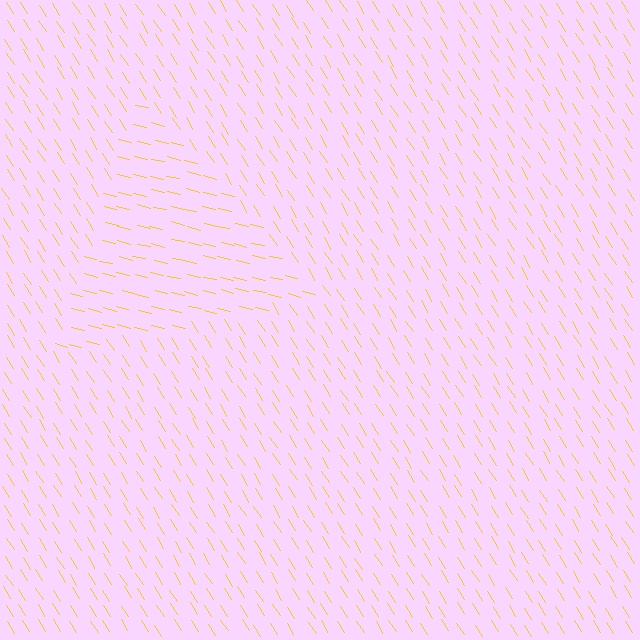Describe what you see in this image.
The image is filled with small yellow line segments. A triangle region in the image has lines oriented differently from the surrounding lines, creating a visible texture boundary.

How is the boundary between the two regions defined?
The boundary is defined purely by a change in line orientation (approximately 45 degrees difference). All lines are the same color and thickness.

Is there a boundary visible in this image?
Yes, there is a texture boundary formed by a change in line orientation.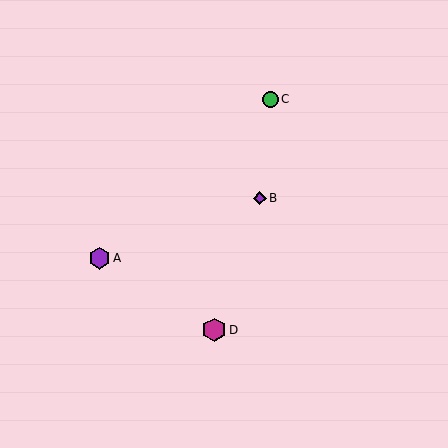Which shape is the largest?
The magenta hexagon (labeled D) is the largest.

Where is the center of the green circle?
The center of the green circle is at (270, 99).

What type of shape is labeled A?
Shape A is a purple hexagon.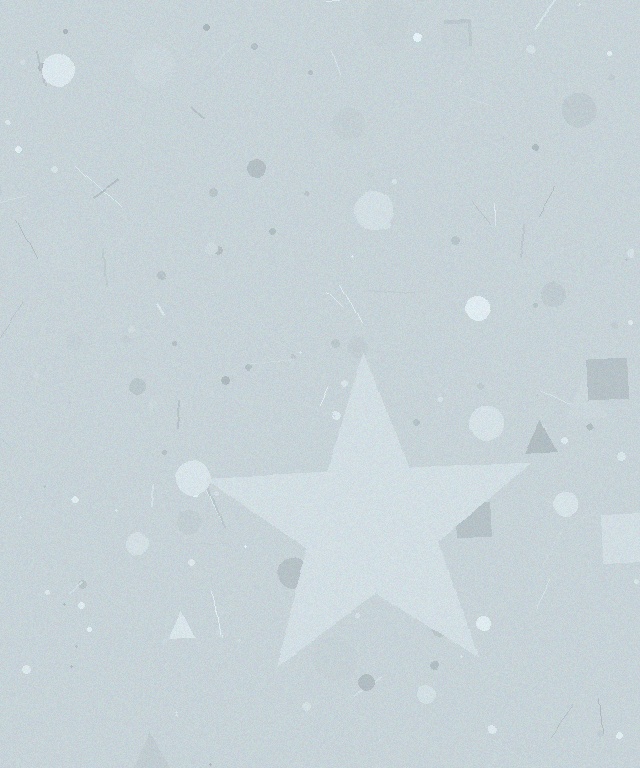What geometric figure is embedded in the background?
A star is embedded in the background.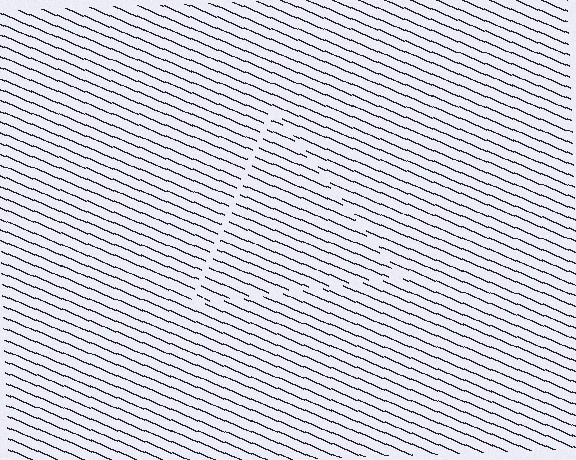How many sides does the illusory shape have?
3 sides — the line-ends trace a triangle.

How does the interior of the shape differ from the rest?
The interior of the shape contains the same grating, shifted by half a period — the contour is defined by the phase discontinuity where line-ends from the inner and outer gratings abut.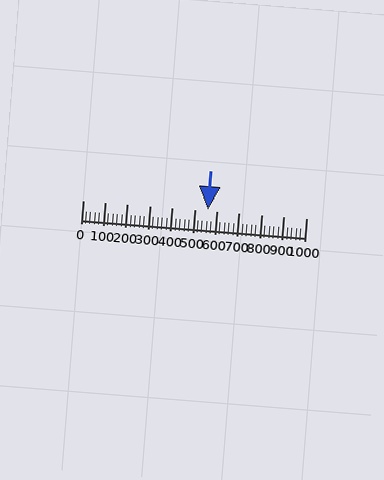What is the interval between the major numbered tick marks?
The major tick marks are spaced 100 units apart.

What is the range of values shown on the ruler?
The ruler shows values from 0 to 1000.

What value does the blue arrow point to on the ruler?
The blue arrow points to approximately 562.